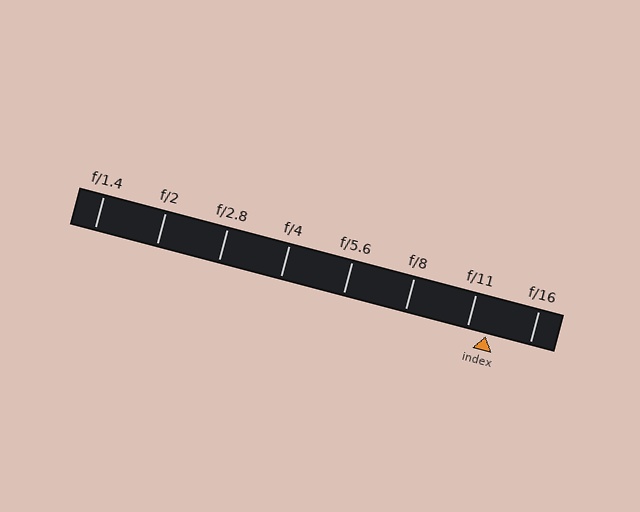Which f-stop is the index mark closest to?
The index mark is closest to f/11.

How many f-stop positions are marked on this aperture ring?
There are 8 f-stop positions marked.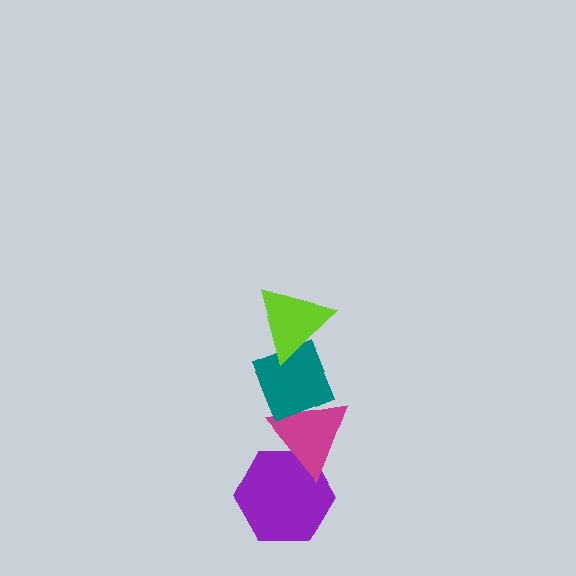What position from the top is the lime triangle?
The lime triangle is 1st from the top.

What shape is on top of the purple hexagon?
The magenta triangle is on top of the purple hexagon.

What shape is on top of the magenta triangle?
The teal diamond is on top of the magenta triangle.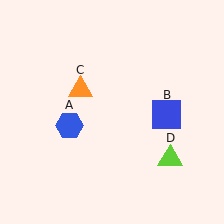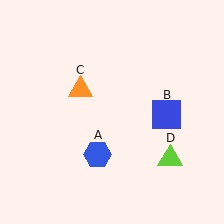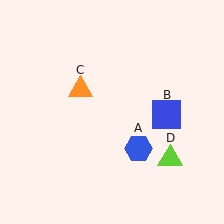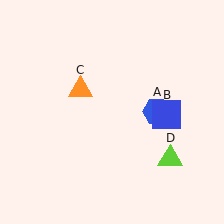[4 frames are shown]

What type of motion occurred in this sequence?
The blue hexagon (object A) rotated counterclockwise around the center of the scene.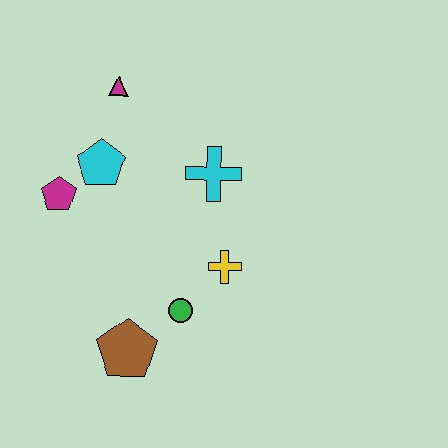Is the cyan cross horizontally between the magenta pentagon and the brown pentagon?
No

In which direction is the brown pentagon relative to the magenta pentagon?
The brown pentagon is below the magenta pentagon.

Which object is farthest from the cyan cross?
The brown pentagon is farthest from the cyan cross.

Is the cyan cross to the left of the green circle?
No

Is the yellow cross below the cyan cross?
Yes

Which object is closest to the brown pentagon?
The green circle is closest to the brown pentagon.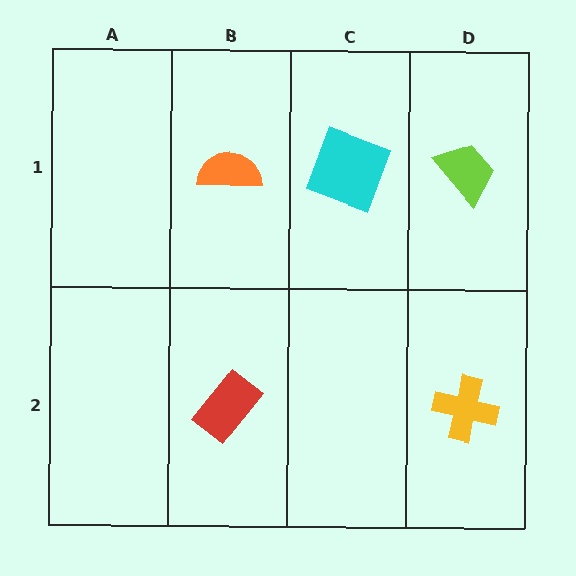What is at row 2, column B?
A red rectangle.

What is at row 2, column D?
A yellow cross.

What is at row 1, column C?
A cyan square.